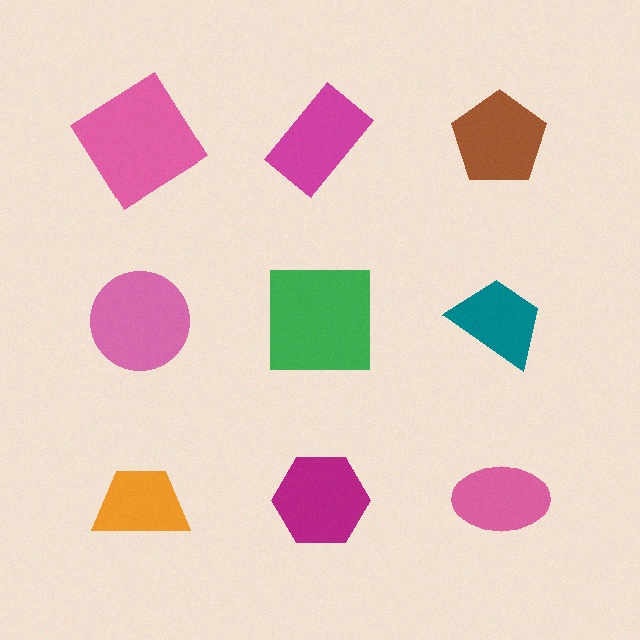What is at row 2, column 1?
A pink circle.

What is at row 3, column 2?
A magenta hexagon.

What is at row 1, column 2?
A magenta rectangle.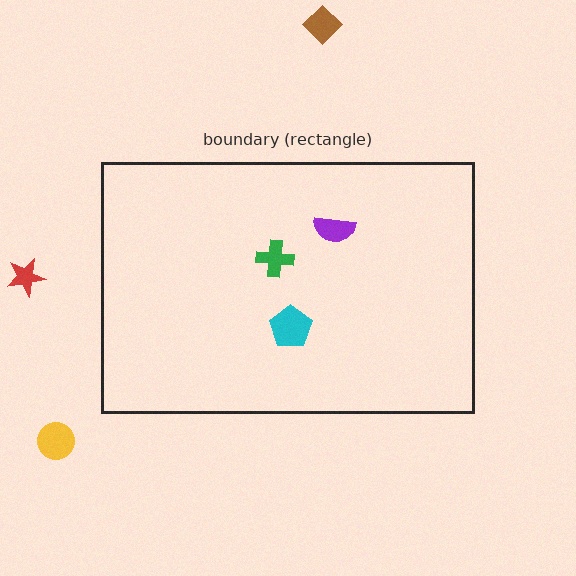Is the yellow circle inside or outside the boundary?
Outside.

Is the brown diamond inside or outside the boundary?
Outside.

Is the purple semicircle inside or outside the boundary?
Inside.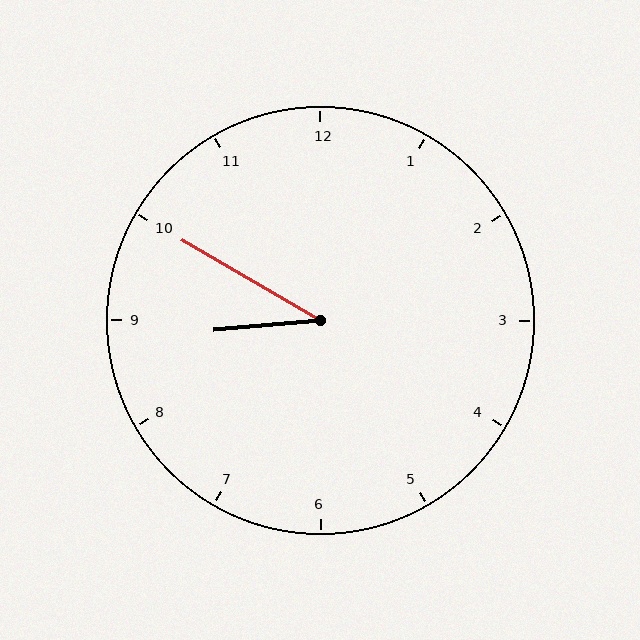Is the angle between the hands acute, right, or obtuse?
It is acute.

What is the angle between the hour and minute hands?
Approximately 35 degrees.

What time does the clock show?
8:50.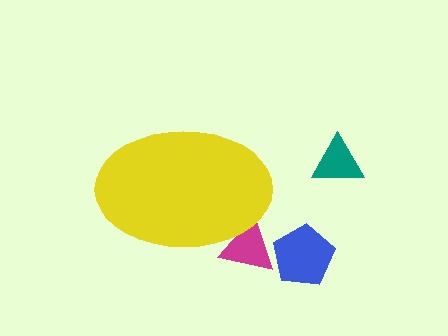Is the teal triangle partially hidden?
No, the teal triangle is fully visible.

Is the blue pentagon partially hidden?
No, the blue pentagon is fully visible.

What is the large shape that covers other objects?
A yellow ellipse.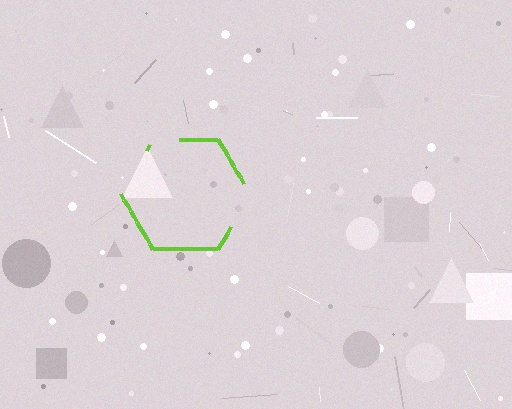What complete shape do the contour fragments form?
The contour fragments form a hexagon.